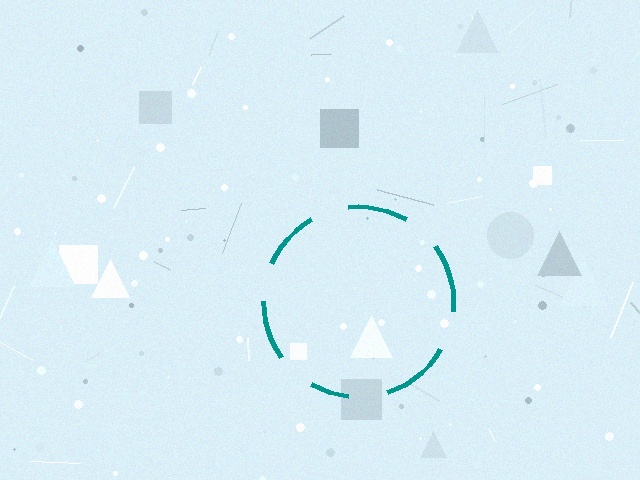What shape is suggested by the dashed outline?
The dashed outline suggests a circle.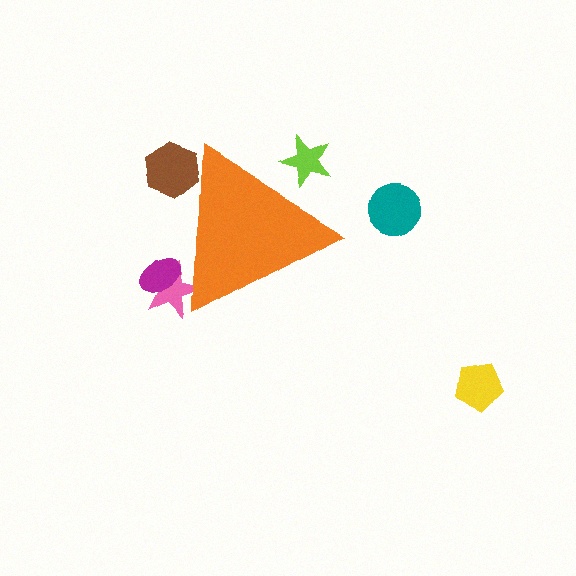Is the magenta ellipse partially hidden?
Yes, the magenta ellipse is partially hidden behind the orange triangle.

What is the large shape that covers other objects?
An orange triangle.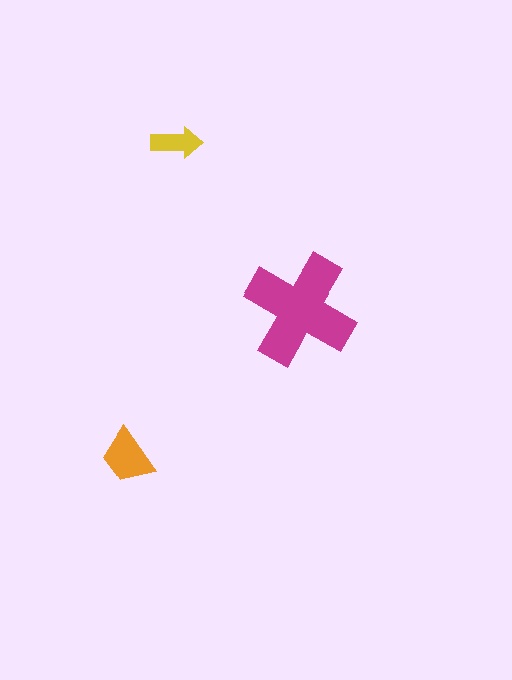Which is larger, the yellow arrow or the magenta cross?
The magenta cross.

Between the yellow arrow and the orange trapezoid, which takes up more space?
The orange trapezoid.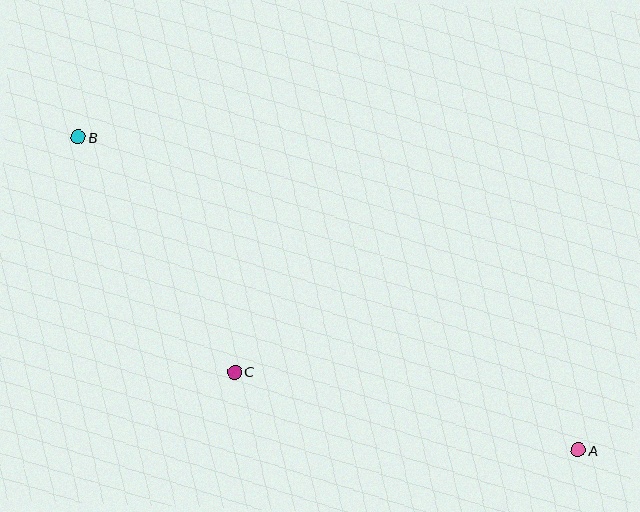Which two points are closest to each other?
Points B and C are closest to each other.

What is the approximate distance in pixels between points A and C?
The distance between A and C is approximately 353 pixels.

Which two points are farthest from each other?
Points A and B are farthest from each other.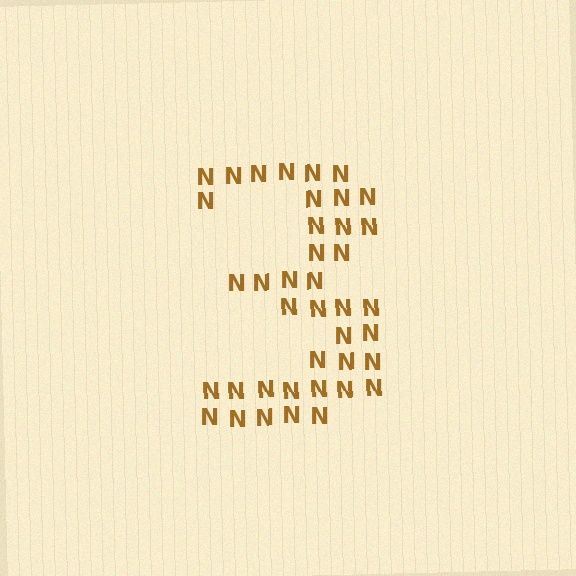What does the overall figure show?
The overall figure shows the digit 3.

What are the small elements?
The small elements are letter N's.